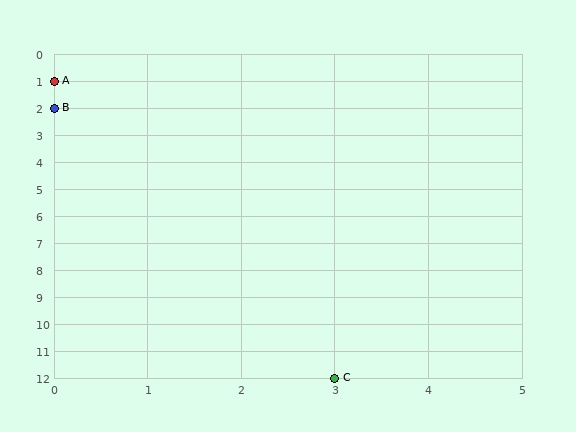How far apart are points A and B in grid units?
Points A and B are 1 row apart.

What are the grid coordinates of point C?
Point C is at grid coordinates (3, 12).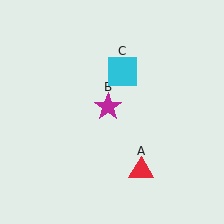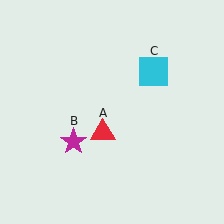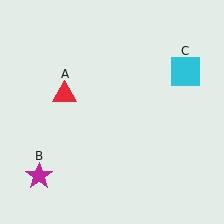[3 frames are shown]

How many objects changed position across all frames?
3 objects changed position: red triangle (object A), magenta star (object B), cyan square (object C).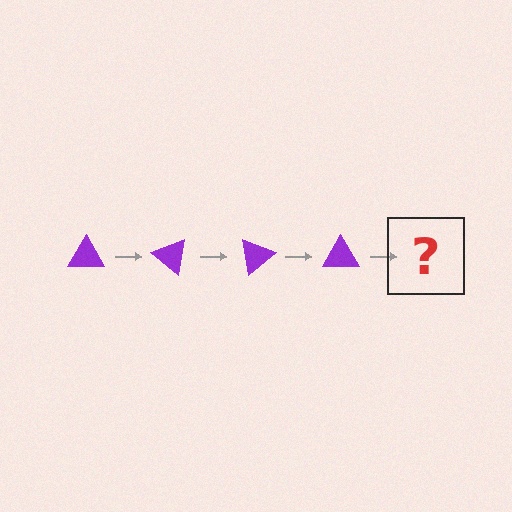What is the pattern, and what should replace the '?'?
The pattern is that the triangle rotates 40 degrees each step. The '?' should be a purple triangle rotated 160 degrees.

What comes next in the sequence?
The next element should be a purple triangle rotated 160 degrees.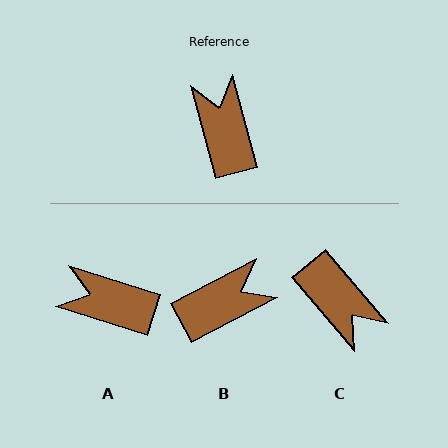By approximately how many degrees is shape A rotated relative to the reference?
Approximately 58 degrees counter-clockwise.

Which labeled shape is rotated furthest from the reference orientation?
C, about 154 degrees away.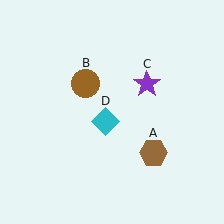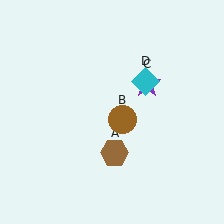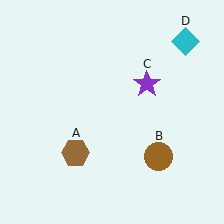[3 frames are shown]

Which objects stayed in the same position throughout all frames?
Purple star (object C) remained stationary.